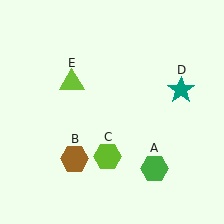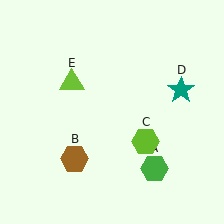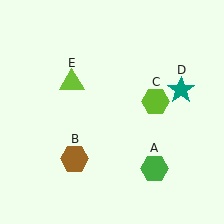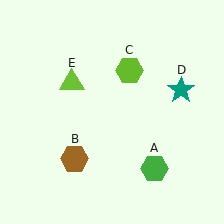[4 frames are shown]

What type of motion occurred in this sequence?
The lime hexagon (object C) rotated counterclockwise around the center of the scene.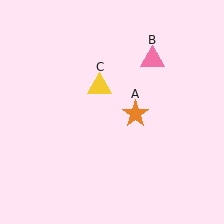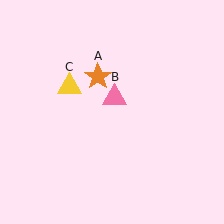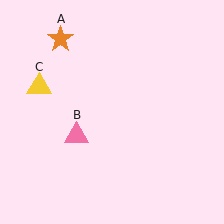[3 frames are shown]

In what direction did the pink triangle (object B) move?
The pink triangle (object B) moved down and to the left.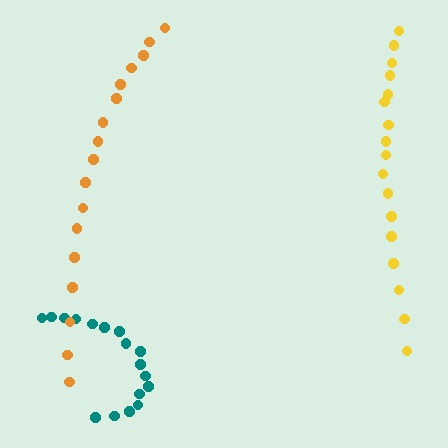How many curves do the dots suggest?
There are 3 distinct paths.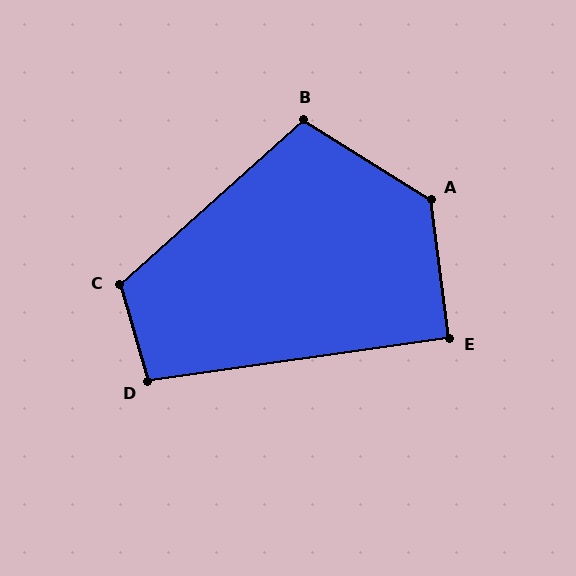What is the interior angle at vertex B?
Approximately 106 degrees (obtuse).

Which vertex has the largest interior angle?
A, at approximately 129 degrees.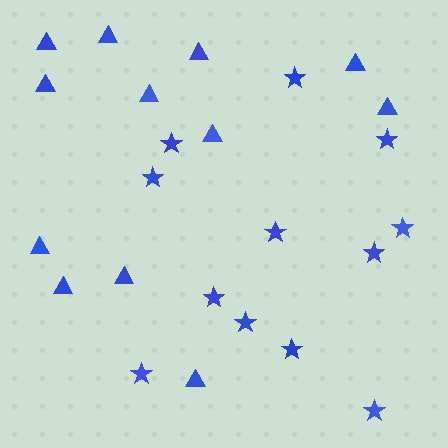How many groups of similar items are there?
There are 2 groups: one group of stars (12) and one group of triangles (12).